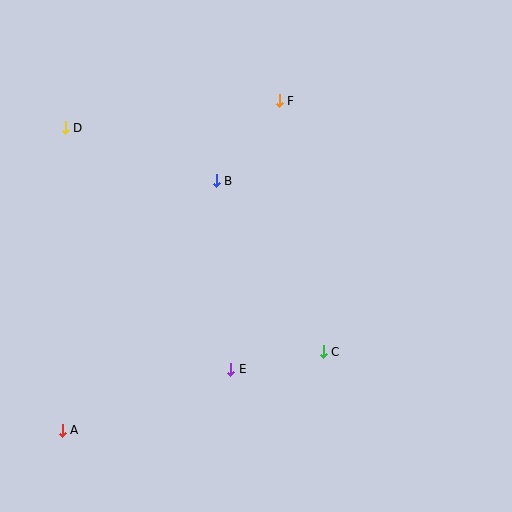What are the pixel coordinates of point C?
Point C is at (323, 352).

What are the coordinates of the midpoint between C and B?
The midpoint between C and B is at (270, 266).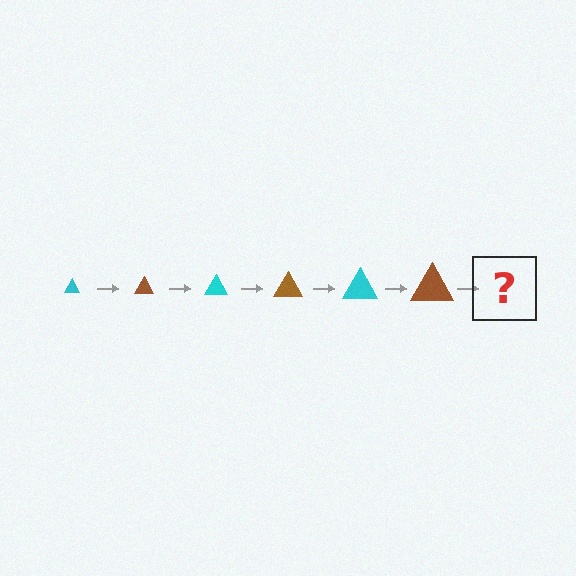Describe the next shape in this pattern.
It should be a cyan triangle, larger than the previous one.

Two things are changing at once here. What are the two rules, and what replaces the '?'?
The two rules are that the triangle grows larger each step and the color cycles through cyan and brown. The '?' should be a cyan triangle, larger than the previous one.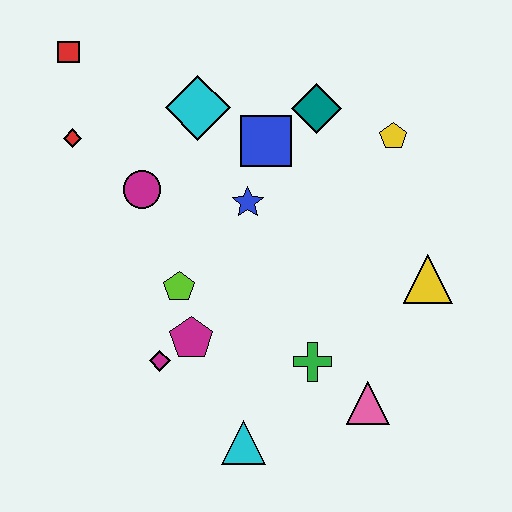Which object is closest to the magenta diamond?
The magenta pentagon is closest to the magenta diamond.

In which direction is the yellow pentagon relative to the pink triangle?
The yellow pentagon is above the pink triangle.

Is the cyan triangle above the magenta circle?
No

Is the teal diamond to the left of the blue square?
No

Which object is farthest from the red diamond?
The pink triangle is farthest from the red diamond.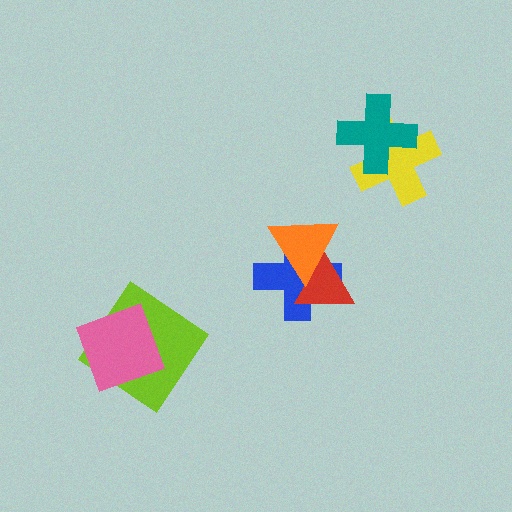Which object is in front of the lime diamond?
The pink square is in front of the lime diamond.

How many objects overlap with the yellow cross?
1 object overlaps with the yellow cross.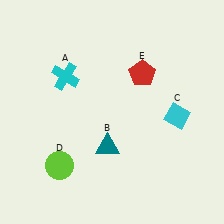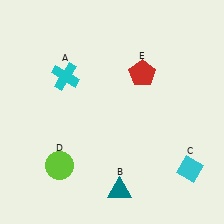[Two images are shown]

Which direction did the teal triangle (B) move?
The teal triangle (B) moved down.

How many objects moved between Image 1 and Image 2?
2 objects moved between the two images.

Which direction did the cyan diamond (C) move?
The cyan diamond (C) moved down.